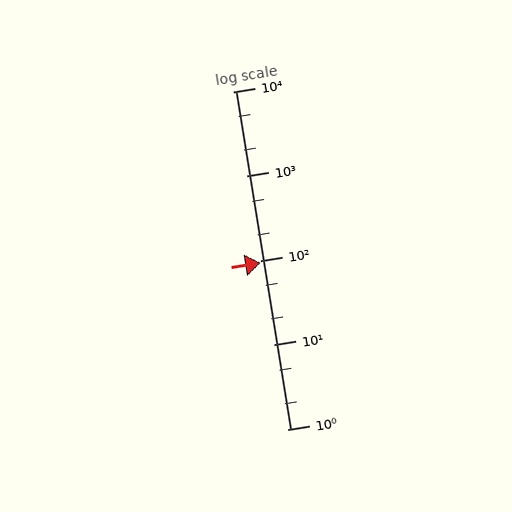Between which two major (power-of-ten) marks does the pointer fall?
The pointer is between 10 and 100.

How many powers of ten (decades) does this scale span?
The scale spans 4 decades, from 1 to 10000.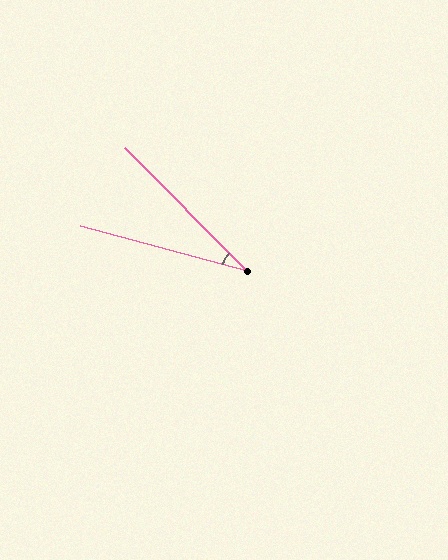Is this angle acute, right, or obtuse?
It is acute.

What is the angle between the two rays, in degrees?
Approximately 30 degrees.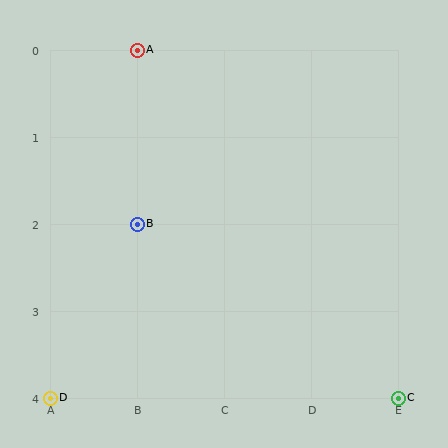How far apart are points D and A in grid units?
Points D and A are 1 column and 4 rows apart (about 4.1 grid units diagonally).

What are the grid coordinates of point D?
Point D is at grid coordinates (A, 4).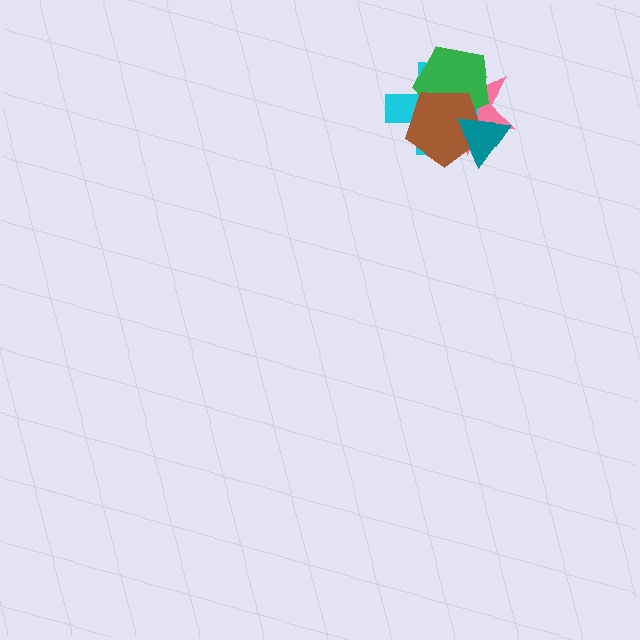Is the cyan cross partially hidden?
Yes, it is partially covered by another shape.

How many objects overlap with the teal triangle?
4 objects overlap with the teal triangle.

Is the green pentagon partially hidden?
Yes, it is partially covered by another shape.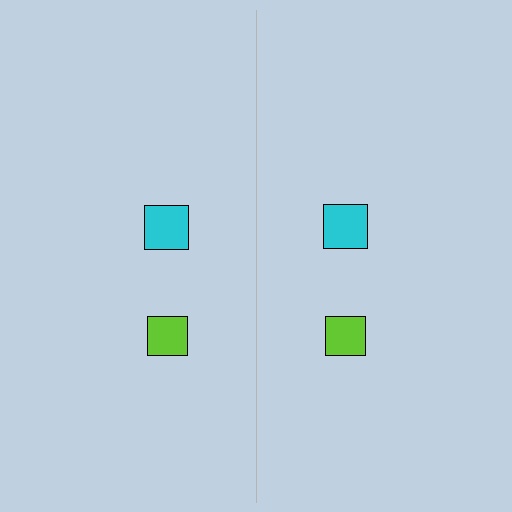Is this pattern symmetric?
Yes, this pattern has bilateral (reflection) symmetry.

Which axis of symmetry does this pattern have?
The pattern has a vertical axis of symmetry running through the center of the image.